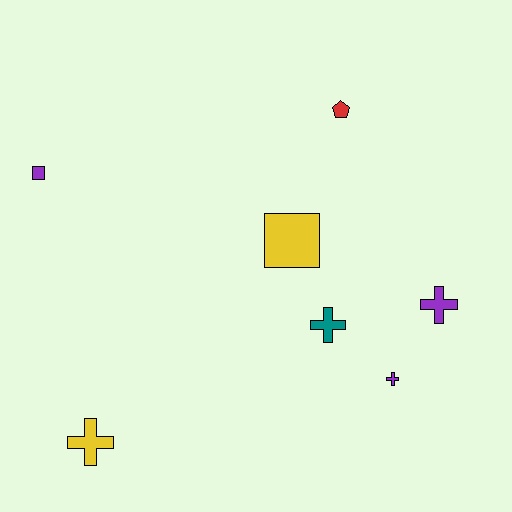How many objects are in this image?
There are 7 objects.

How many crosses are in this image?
There are 4 crosses.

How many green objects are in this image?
There are no green objects.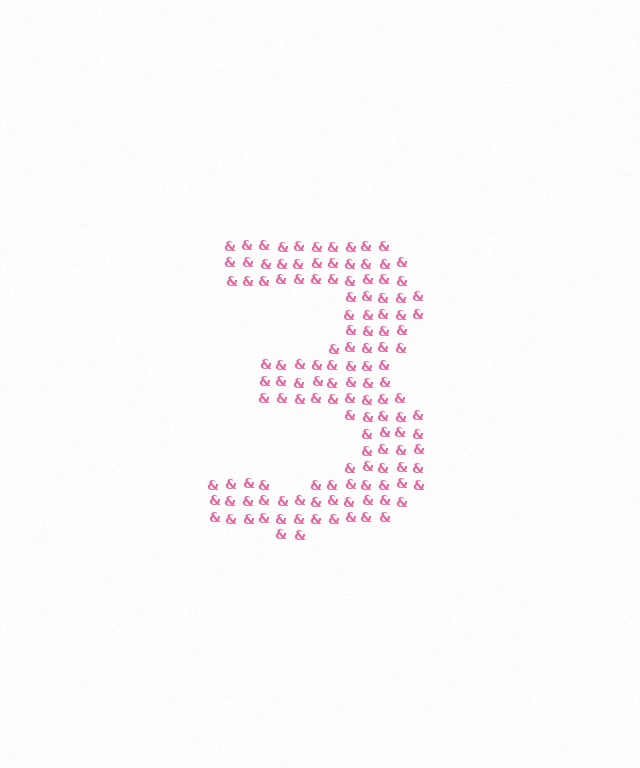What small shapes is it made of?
It is made of small ampersands.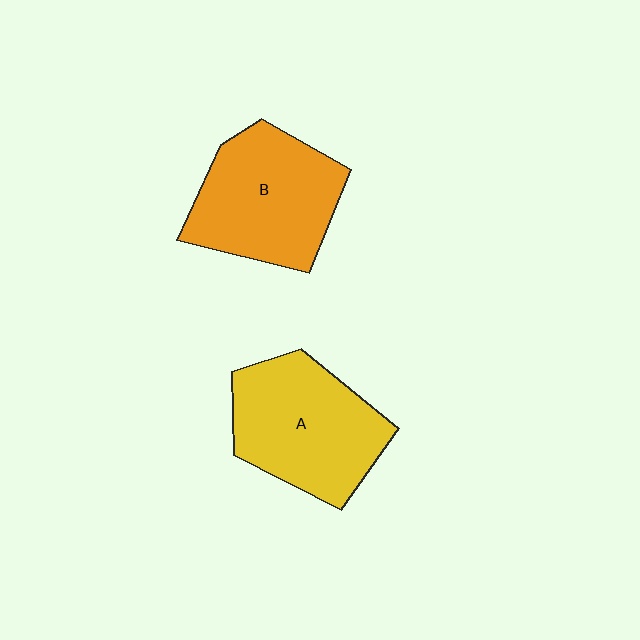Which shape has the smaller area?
Shape B (orange).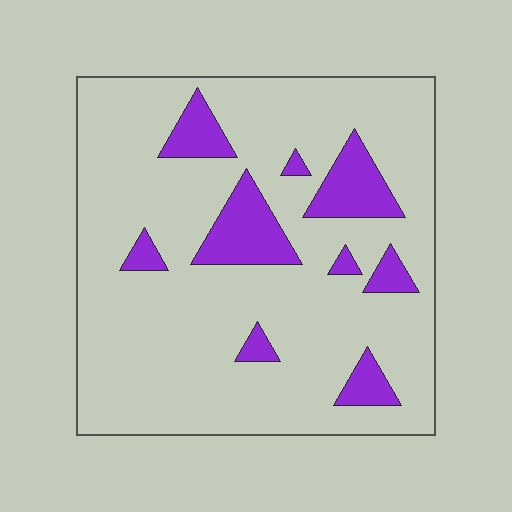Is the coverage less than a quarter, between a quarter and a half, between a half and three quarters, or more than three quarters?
Less than a quarter.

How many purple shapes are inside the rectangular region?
9.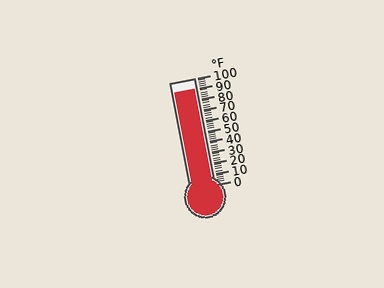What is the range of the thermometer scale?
The thermometer scale ranges from 0°F to 100°F.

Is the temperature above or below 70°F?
The temperature is above 70°F.